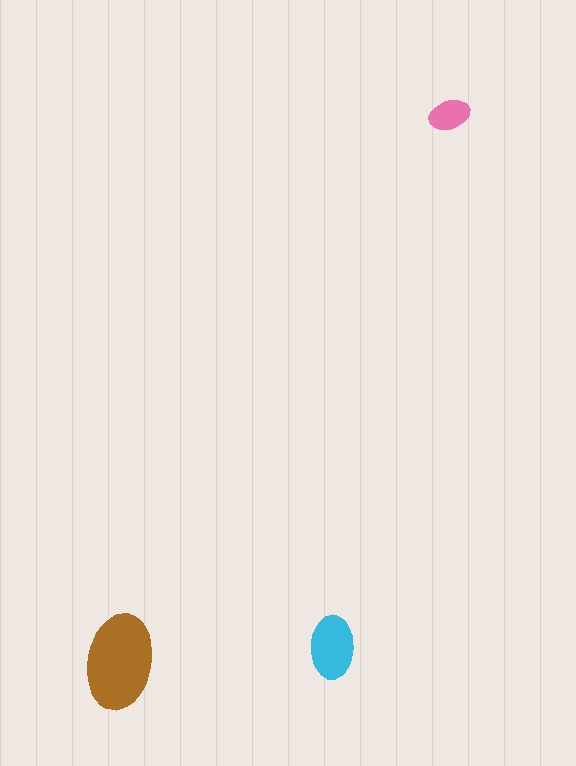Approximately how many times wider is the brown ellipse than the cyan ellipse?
About 1.5 times wider.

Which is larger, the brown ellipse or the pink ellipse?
The brown one.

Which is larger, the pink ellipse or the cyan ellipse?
The cyan one.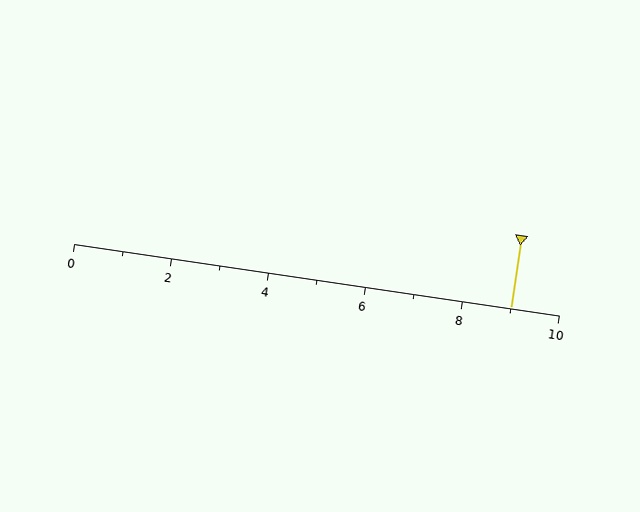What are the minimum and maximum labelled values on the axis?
The axis runs from 0 to 10.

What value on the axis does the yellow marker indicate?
The marker indicates approximately 9.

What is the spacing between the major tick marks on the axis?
The major ticks are spaced 2 apart.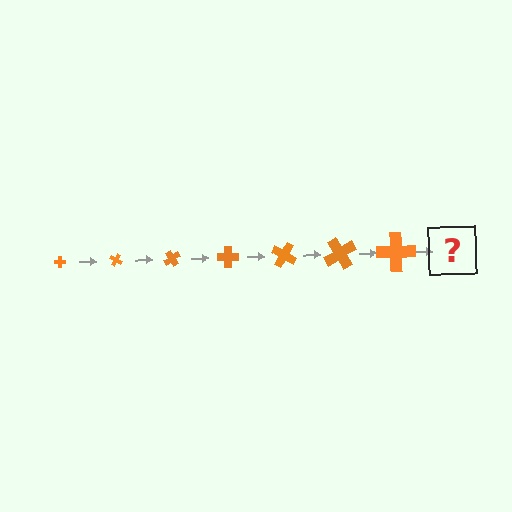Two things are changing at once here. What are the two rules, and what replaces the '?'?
The two rules are that the cross grows larger each step and it rotates 30 degrees each step. The '?' should be a cross, larger than the previous one and rotated 210 degrees from the start.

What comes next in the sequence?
The next element should be a cross, larger than the previous one and rotated 210 degrees from the start.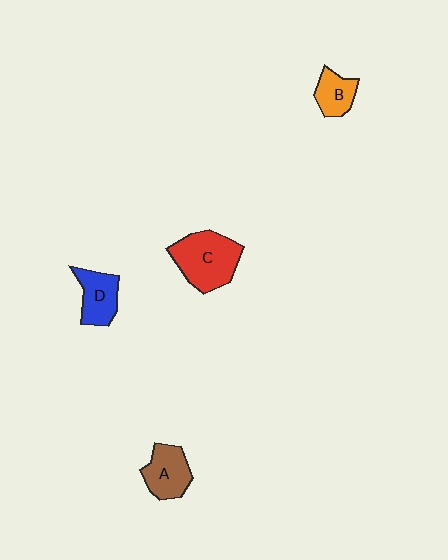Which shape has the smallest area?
Shape B (orange).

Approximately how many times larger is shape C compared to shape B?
Approximately 2.1 times.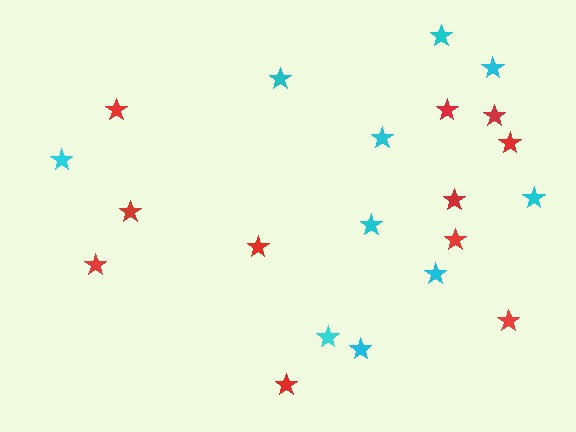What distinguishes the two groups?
There are 2 groups: one group of cyan stars (10) and one group of red stars (11).